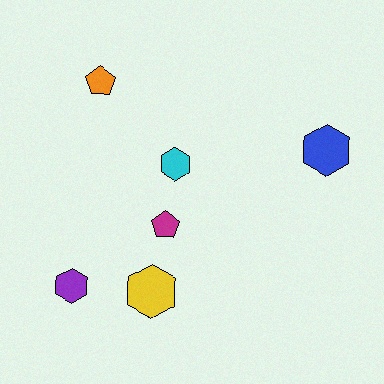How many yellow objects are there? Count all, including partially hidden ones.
There is 1 yellow object.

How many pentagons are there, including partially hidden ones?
There are 2 pentagons.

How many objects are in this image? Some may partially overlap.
There are 6 objects.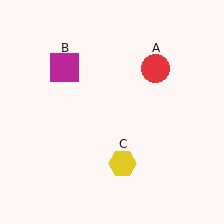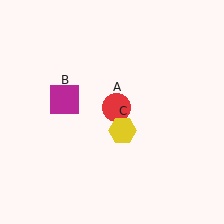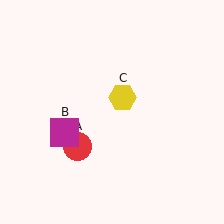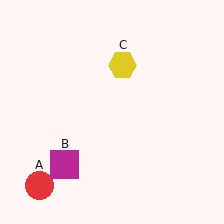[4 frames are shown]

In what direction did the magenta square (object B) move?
The magenta square (object B) moved down.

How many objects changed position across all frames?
3 objects changed position: red circle (object A), magenta square (object B), yellow hexagon (object C).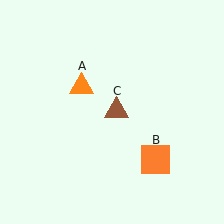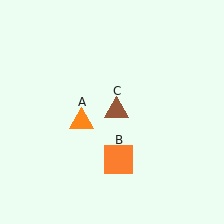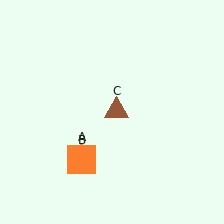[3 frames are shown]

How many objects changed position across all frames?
2 objects changed position: orange triangle (object A), orange square (object B).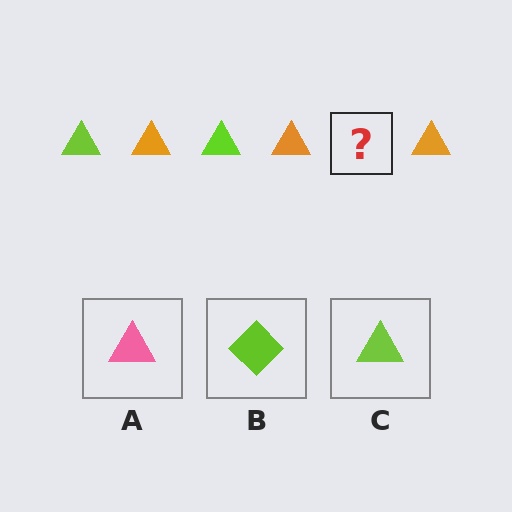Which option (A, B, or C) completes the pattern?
C.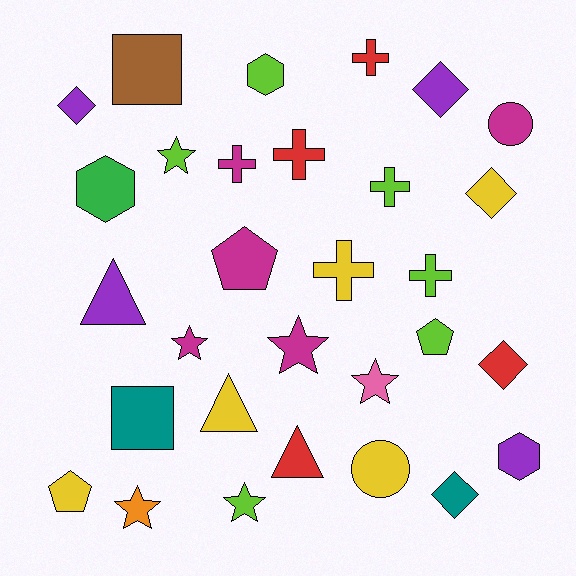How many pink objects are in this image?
There is 1 pink object.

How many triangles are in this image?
There are 3 triangles.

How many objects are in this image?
There are 30 objects.